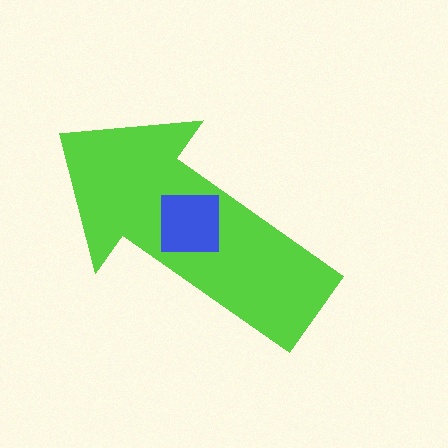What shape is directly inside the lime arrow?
The blue square.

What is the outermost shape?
The lime arrow.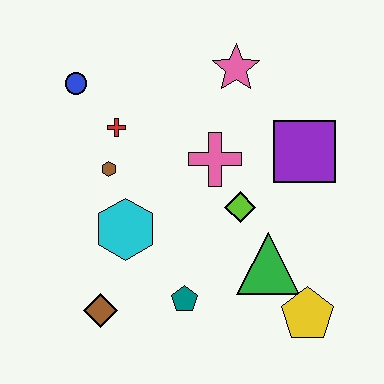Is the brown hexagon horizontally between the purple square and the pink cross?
No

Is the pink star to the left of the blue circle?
No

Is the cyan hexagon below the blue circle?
Yes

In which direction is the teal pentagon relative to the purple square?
The teal pentagon is below the purple square.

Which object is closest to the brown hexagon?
The red cross is closest to the brown hexagon.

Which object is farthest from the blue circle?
The yellow pentagon is farthest from the blue circle.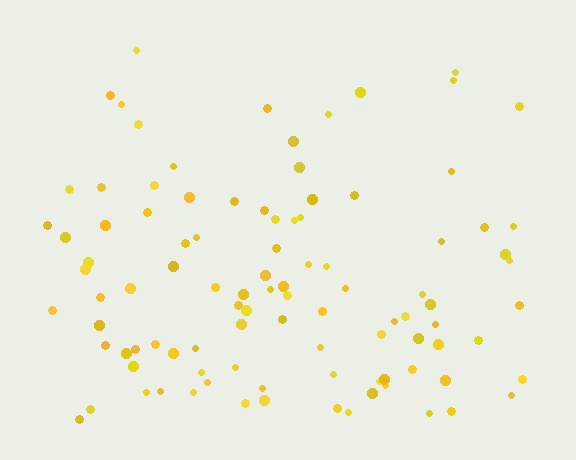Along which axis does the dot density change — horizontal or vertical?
Vertical.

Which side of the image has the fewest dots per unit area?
The top.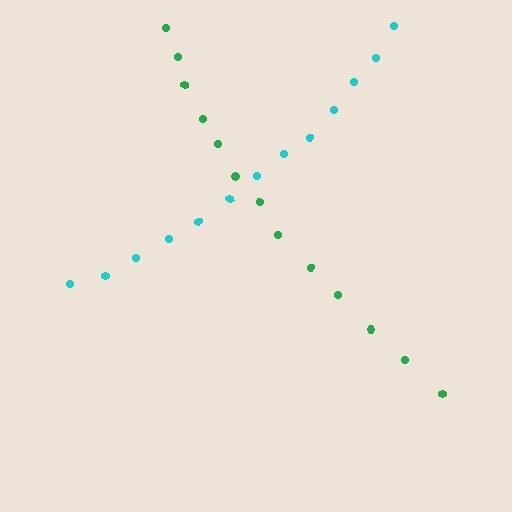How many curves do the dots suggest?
There are 2 distinct paths.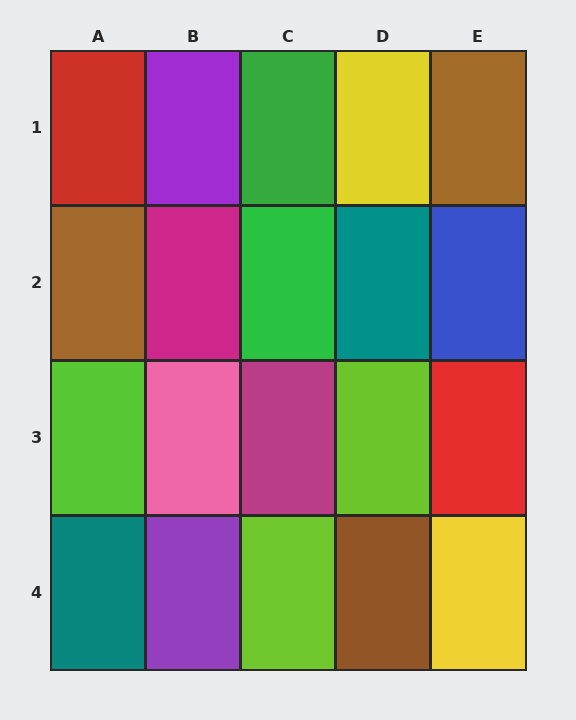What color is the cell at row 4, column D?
Brown.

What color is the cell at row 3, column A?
Lime.